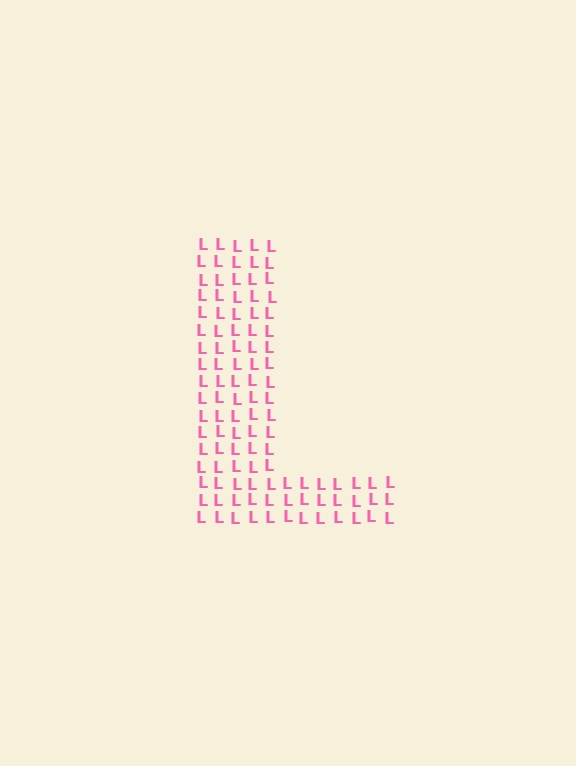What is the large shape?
The large shape is the letter L.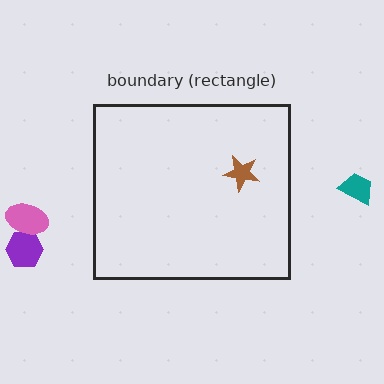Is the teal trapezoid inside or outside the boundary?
Outside.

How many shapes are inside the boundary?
1 inside, 3 outside.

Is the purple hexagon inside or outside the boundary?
Outside.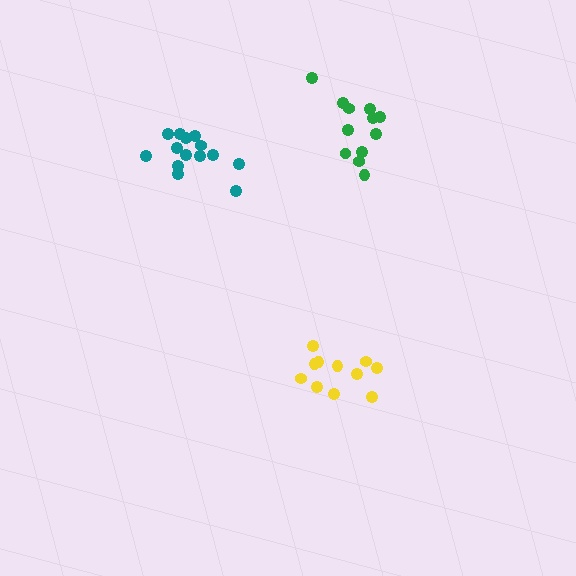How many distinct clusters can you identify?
There are 3 distinct clusters.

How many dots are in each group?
Group 1: 11 dots, Group 2: 14 dots, Group 3: 13 dots (38 total).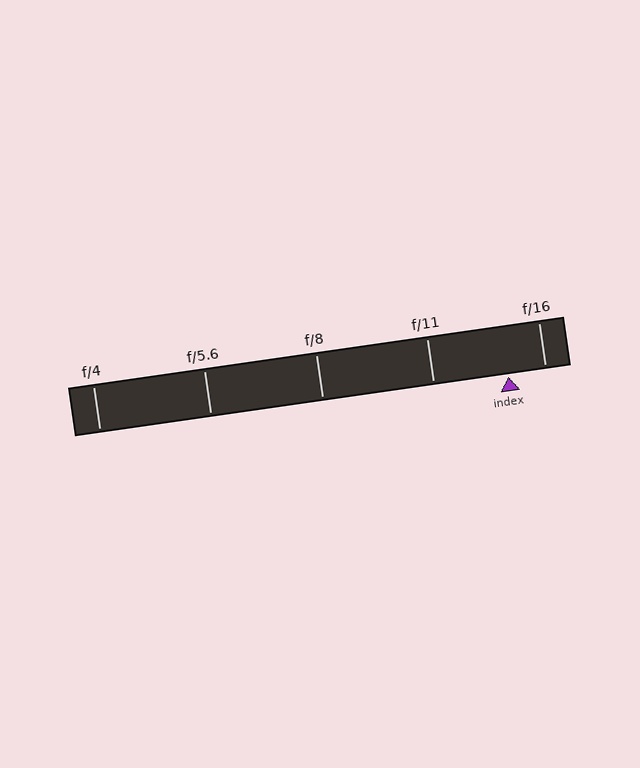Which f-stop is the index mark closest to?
The index mark is closest to f/16.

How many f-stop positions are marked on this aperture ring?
There are 5 f-stop positions marked.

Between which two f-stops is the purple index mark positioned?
The index mark is between f/11 and f/16.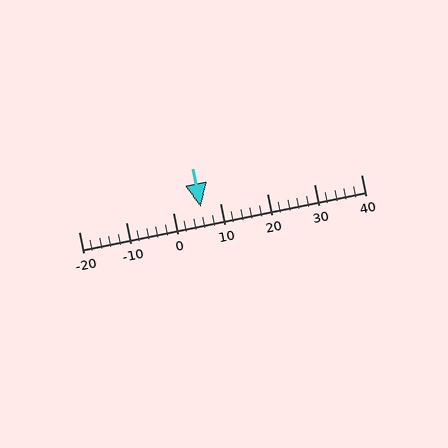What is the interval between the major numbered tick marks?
The major tick marks are spaced 10 units apart.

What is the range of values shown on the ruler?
The ruler shows values from -20 to 40.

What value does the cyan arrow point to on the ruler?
The cyan arrow points to approximately 6.